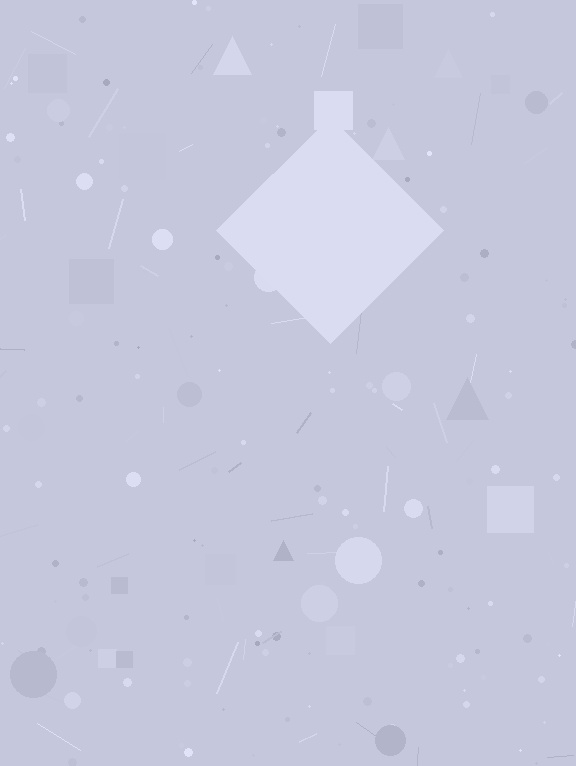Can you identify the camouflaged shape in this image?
The camouflaged shape is a diamond.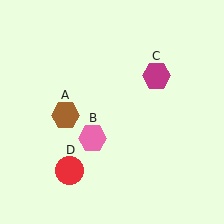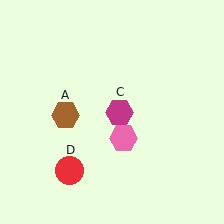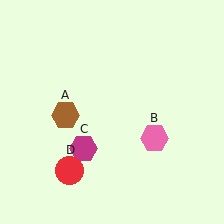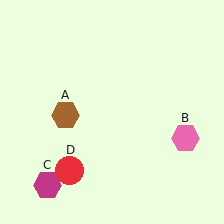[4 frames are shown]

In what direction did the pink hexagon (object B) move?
The pink hexagon (object B) moved right.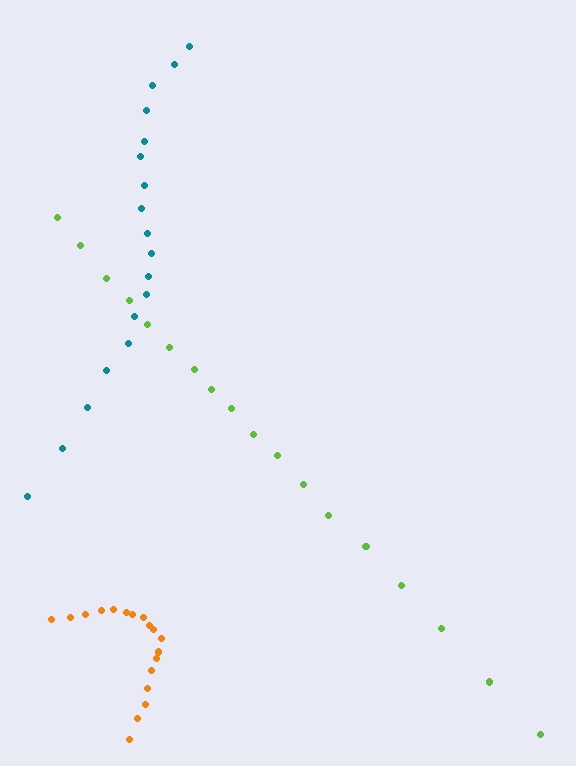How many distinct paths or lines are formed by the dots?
There are 3 distinct paths.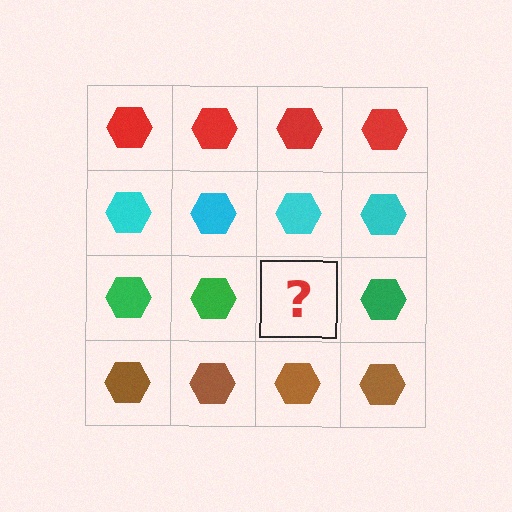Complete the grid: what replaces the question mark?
The question mark should be replaced with a green hexagon.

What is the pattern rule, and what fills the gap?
The rule is that each row has a consistent color. The gap should be filled with a green hexagon.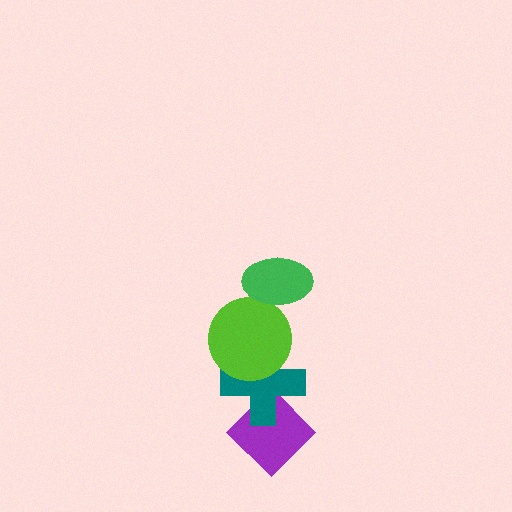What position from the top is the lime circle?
The lime circle is 2nd from the top.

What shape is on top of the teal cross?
The lime circle is on top of the teal cross.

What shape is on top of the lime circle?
The green ellipse is on top of the lime circle.